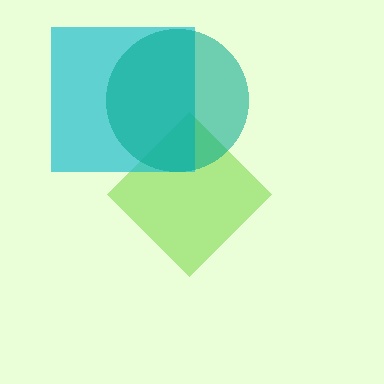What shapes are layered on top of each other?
The layered shapes are: a lime diamond, a cyan square, a teal circle.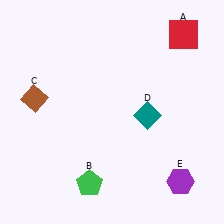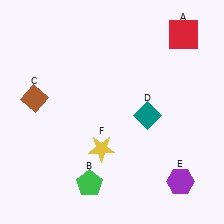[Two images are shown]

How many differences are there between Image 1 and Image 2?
There is 1 difference between the two images.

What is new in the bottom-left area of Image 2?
A yellow star (F) was added in the bottom-left area of Image 2.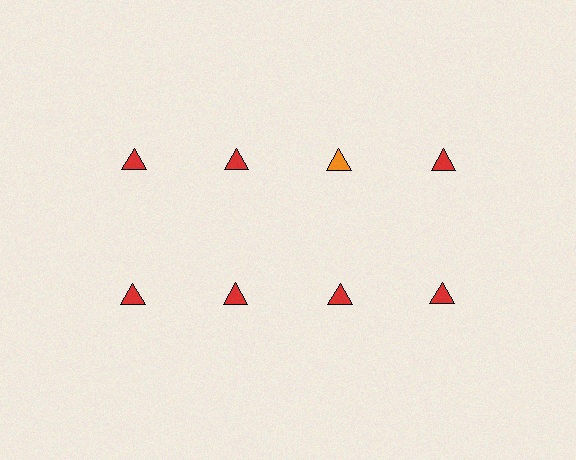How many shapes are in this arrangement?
There are 8 shapes arranged in a grid pattern.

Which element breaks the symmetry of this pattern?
The orange triangle in the top row, center column breaks the symmetry. All other shapes are red triangles.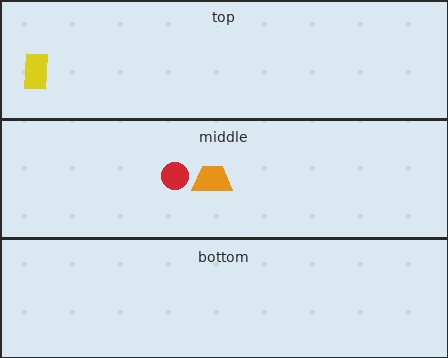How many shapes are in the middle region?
2.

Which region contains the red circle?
The middle region.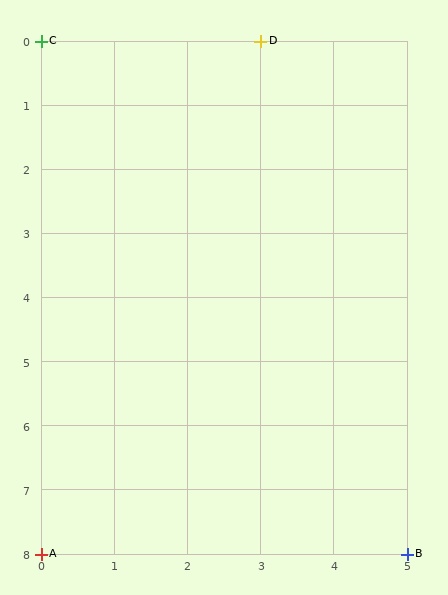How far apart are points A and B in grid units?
Points A and B are 5 columns apart.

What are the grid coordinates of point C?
Point C is at grid coordinates (0, 0).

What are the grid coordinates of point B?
Point B is at grid coordinates (5, 8).